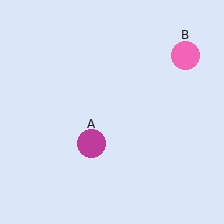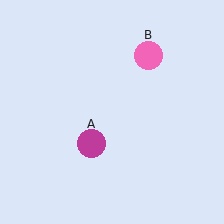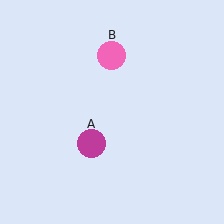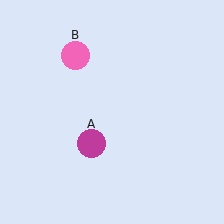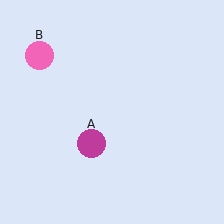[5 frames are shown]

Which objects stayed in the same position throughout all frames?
Magenta circle (object A) remained stationary.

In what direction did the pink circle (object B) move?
The pink circle (object B) moved left.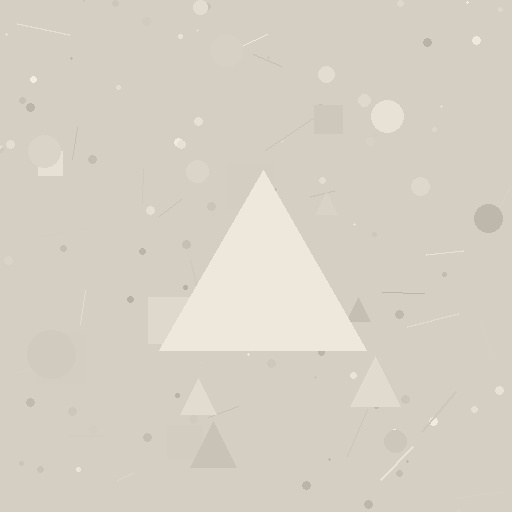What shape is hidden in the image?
A triangle is hidden in the image.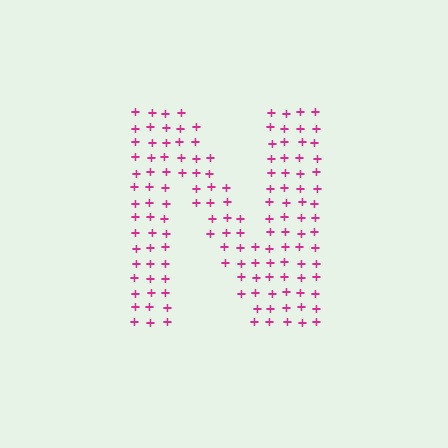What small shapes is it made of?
It is made of small plus signs.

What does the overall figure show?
The overall figure shows the letter N.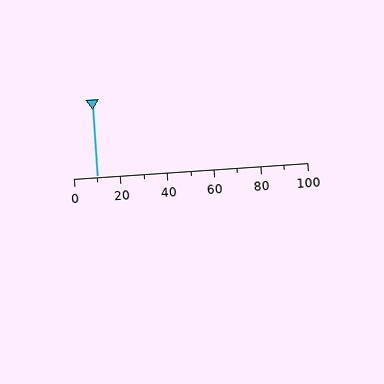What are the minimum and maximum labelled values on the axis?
The axis runs from 0 to 100.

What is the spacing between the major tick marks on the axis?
The major ticks are spaced 20 apart.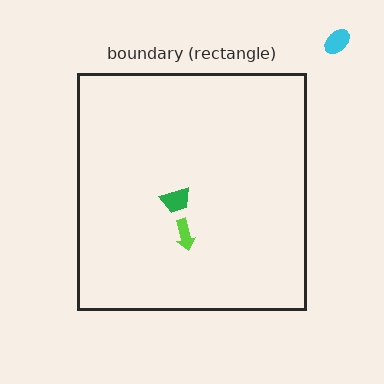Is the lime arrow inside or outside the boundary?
Inside.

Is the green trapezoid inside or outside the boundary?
Inside.